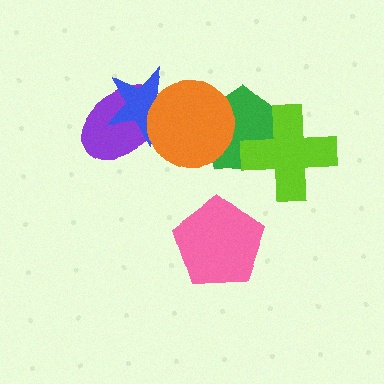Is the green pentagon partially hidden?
Yes, it is partially covered by another shape.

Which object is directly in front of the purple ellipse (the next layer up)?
The blue star is directly in front of the purple ellipse.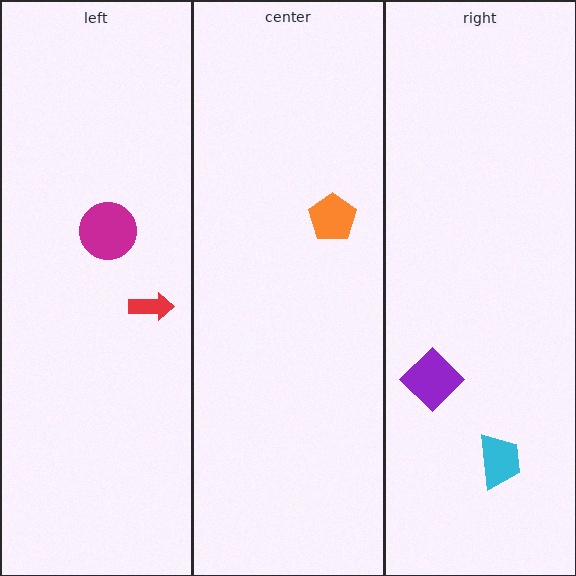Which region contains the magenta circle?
The left region.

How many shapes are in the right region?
2.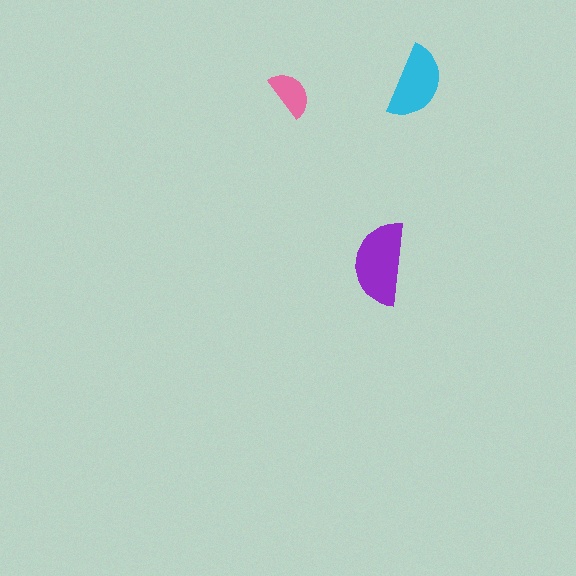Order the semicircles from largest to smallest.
the purple one, the cyan one, the pink one.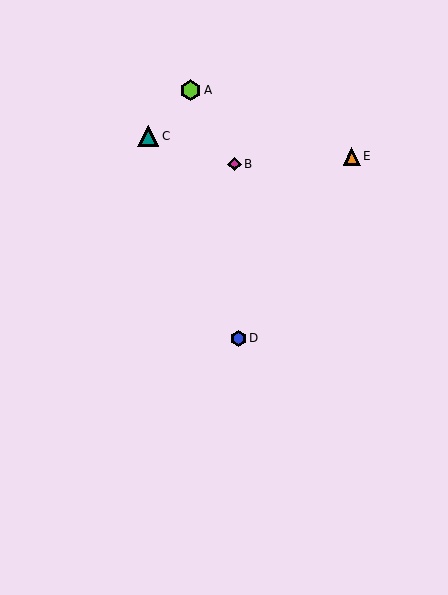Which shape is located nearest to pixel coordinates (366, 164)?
The orange triangle (labeled E) at (352, 156) is nearest to that location.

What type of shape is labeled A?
Shape A is a lime hexagon.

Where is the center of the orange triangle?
The center of the orange triangle is at (352, 156).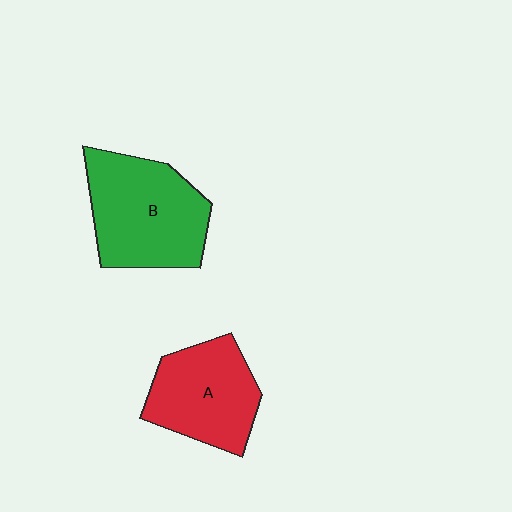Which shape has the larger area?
Shape B (green).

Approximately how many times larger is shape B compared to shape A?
Approximately 1.2 times.